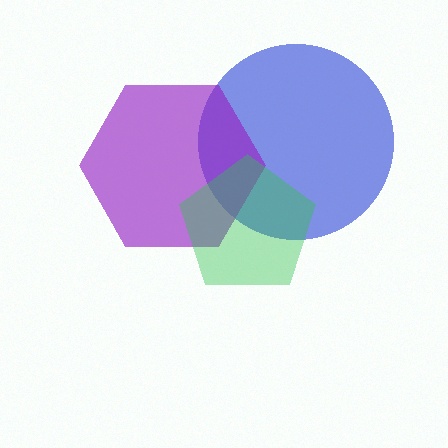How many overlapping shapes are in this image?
There are 3 overlapping shapes in the image.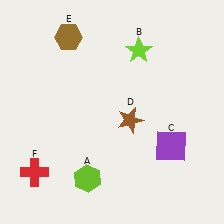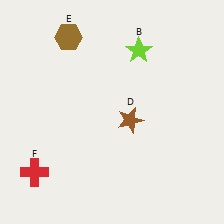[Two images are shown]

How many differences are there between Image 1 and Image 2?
There are 2 differences between the two images.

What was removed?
The purple square (C), the lime hexagon (A) were removed in Image 2.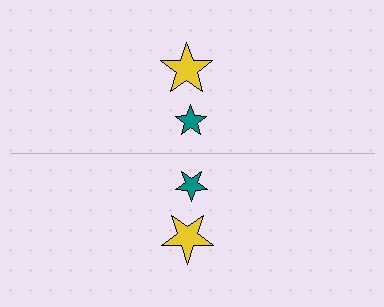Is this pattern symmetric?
Yes, this pattern has bilateral (reflection) symmetry.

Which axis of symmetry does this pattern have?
The pattern has a horizontal axis of symmetry running through the center of the image.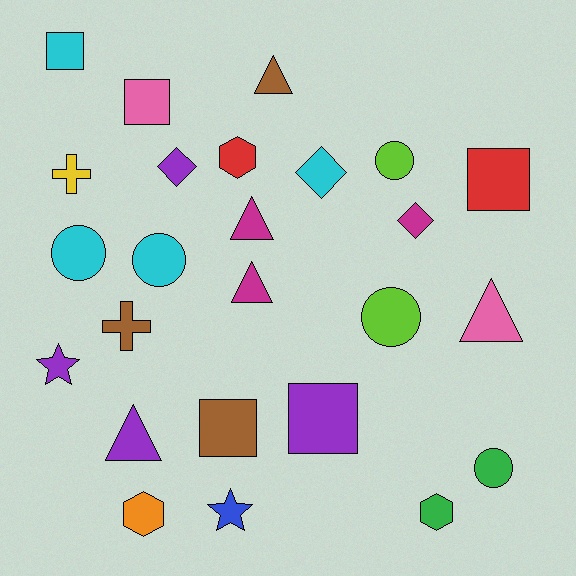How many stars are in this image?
There are 2 stars.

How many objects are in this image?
There are 25 objects.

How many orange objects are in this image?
There is 1 orange object.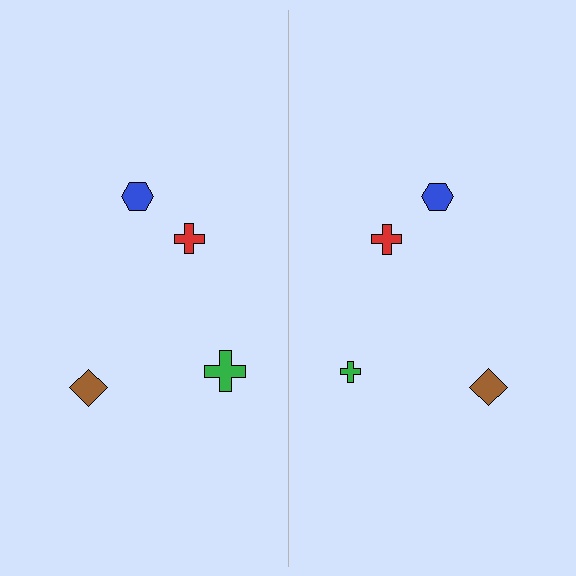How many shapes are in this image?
There are 8 shapes in this image.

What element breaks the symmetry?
The green cross on the right side has a different size than its mirror counterpart.